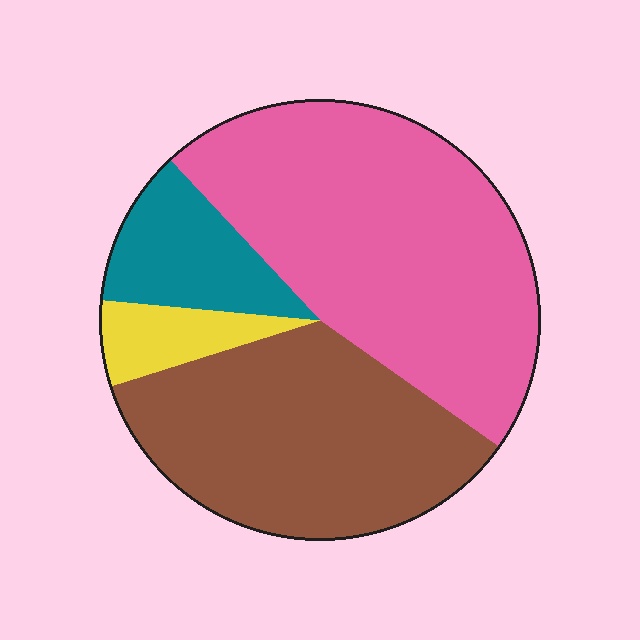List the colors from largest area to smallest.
From largest to smallest: pink, brown, teal, yellow.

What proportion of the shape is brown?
Brown takes up about one third (1/3) of the shape.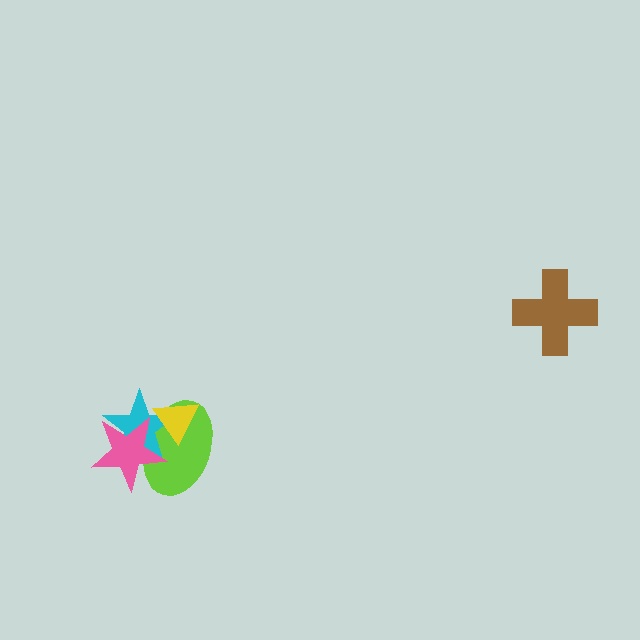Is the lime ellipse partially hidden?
Yes, it is partially covered by another shape.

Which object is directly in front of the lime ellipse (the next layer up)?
The cyan star is directly in front of the lime ellipse.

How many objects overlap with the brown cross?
0 objects overlap with the brown cross.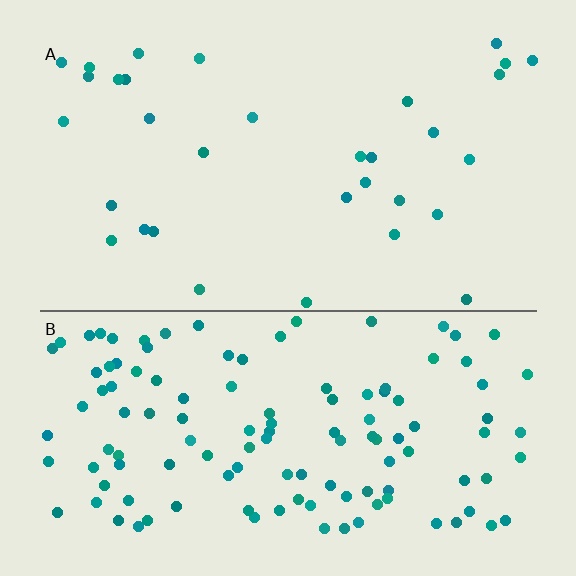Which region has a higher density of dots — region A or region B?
B (the bottom).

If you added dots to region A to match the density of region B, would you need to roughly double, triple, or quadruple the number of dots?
Approximately quadruple.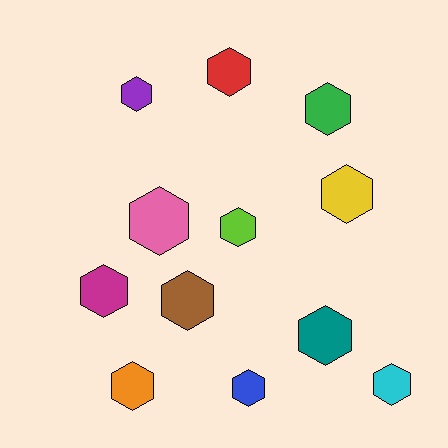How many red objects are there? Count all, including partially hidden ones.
There is 1 red object.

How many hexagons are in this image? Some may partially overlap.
There are 12 hexagons.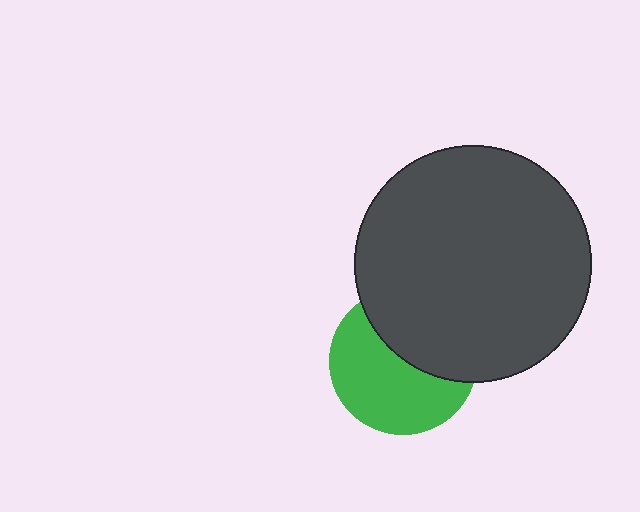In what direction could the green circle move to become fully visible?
The green circle could move down. That would shift it out from behind the dark gray circle entirely.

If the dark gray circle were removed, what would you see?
You would see the complete green circle.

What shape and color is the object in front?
The object in front is a dark gray circle.